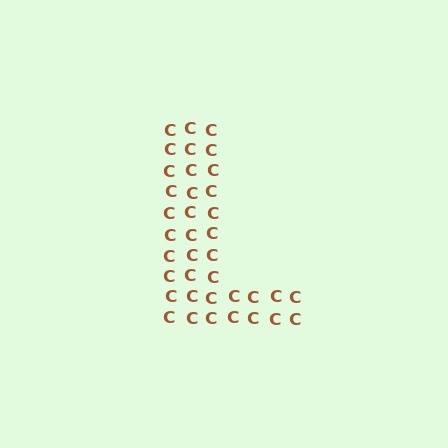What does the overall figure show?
The overall figure shows the letter L.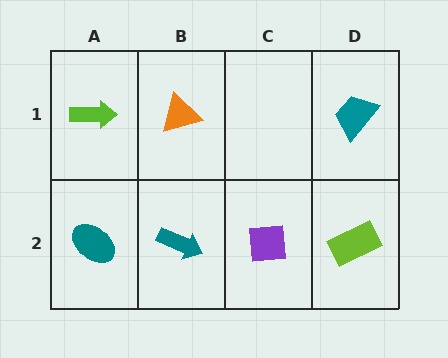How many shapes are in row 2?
4 shapes.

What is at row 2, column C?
A purple square.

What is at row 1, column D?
A teal trapezoid.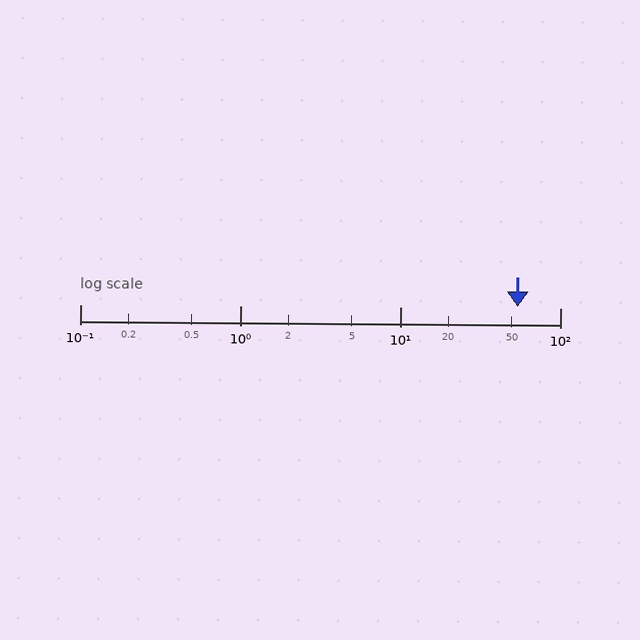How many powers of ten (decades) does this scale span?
The scale spans 3 decades, from 0.1 to 100.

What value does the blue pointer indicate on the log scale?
The pointer indicates approximately 54.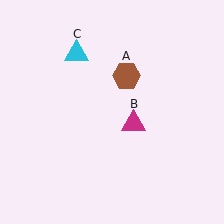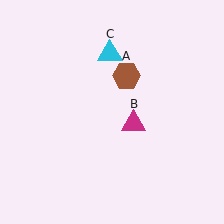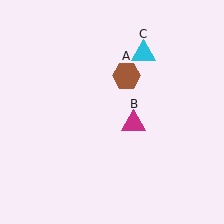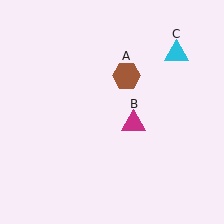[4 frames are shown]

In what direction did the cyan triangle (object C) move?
The cyan triangle (object C) moved right.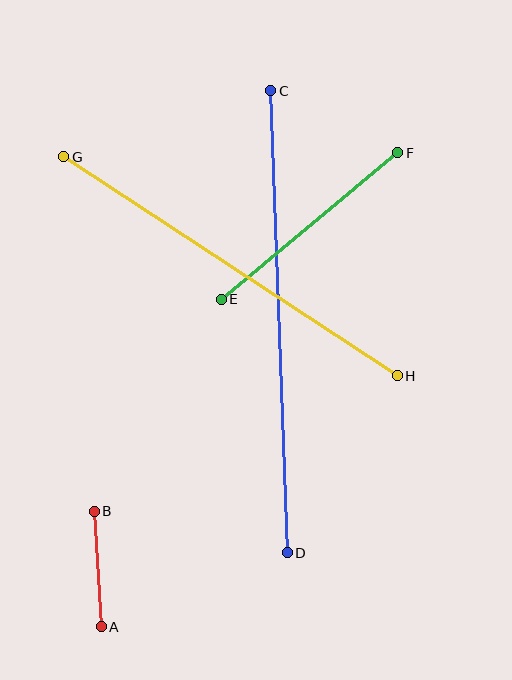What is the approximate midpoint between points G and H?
The midpoint is at approximately (231, 266) pixels.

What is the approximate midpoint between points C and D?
The midpoint is at approximately (279, 322) pixels.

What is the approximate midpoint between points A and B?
The midpoint is at approximately (98, 569) pixels.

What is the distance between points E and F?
The distance is approximately 230 pixels.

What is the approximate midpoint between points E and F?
The midpoint is at approximately (309, 226) pixels.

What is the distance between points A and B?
The distance is approximately 116 pixels.